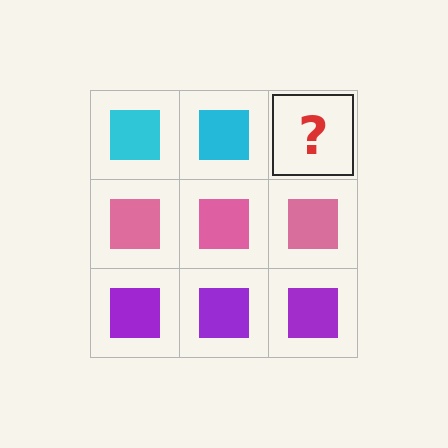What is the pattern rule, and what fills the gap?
The rule is that each row has a consistent color. The gap should be filled with a cyan square.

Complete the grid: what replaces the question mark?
The question mark should be replaced with a cyan square.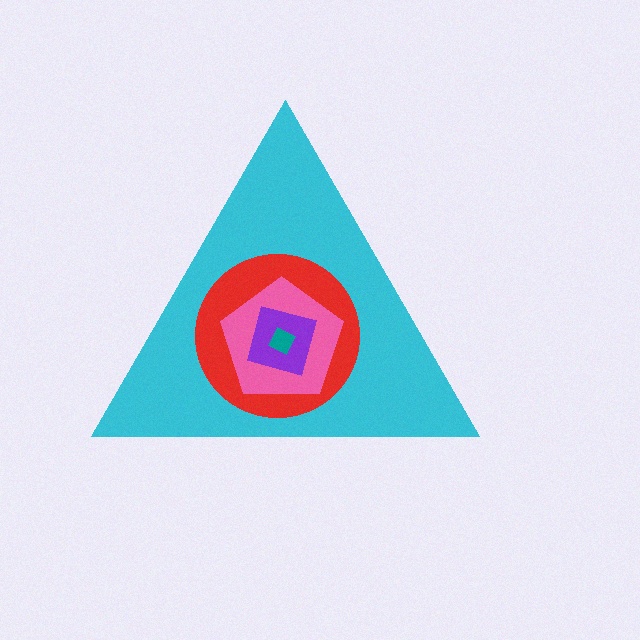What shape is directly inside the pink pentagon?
The purple diamond.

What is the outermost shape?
The cyan triangle.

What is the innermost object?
The teal square.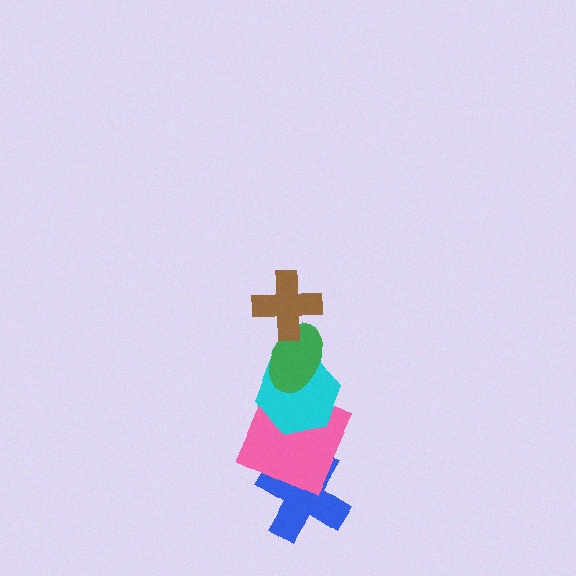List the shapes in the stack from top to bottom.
From top to bottom: the brown cross, the green ellipse, the cyan hexagon, the pink square, the blue cross.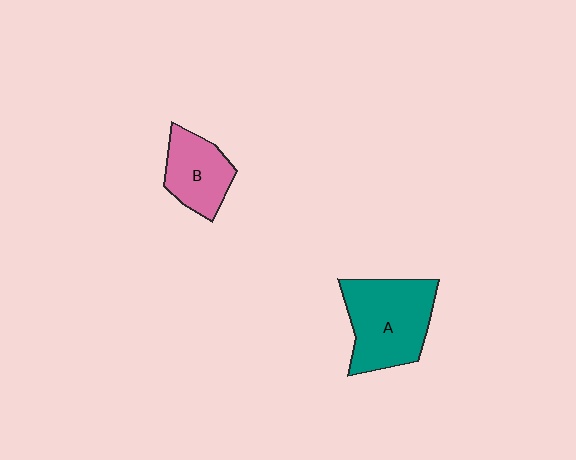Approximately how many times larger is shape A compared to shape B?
Approximately 1.6 times.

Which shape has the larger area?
Shape A (teal).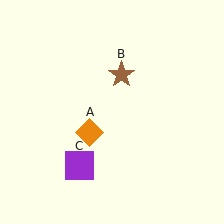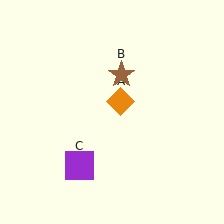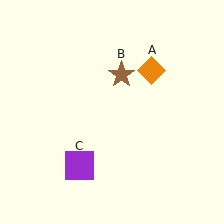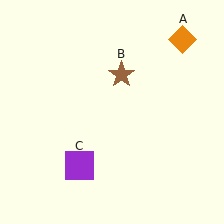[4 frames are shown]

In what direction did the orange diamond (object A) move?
The orange diamond (object A) moved up and to the right.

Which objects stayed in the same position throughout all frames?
Brown star (object B) and purple square (object C) remained stationary.